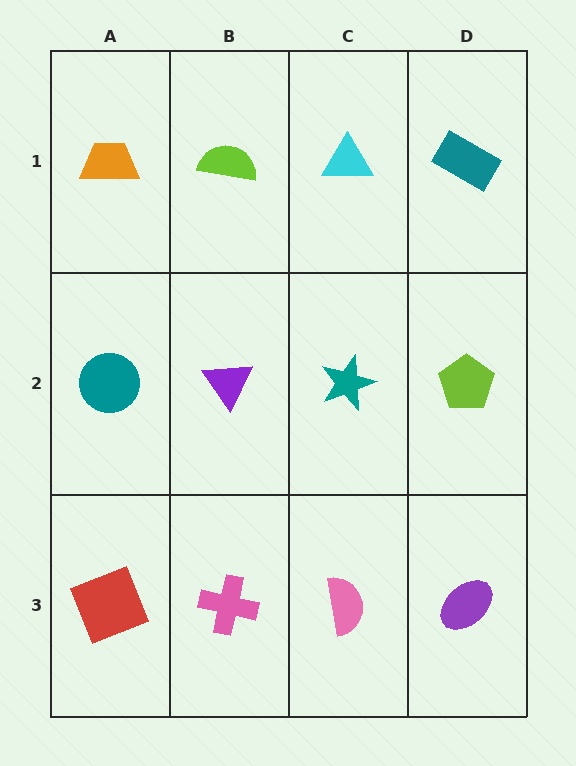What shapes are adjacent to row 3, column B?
A purple triangle (row 2, column B), a red square (row 3, column A), a pink semicircle (row 3, column C).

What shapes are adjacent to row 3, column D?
A lime pentagon (row 2, column D), a pink semicircle (row 3, column C).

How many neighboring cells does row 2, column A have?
3.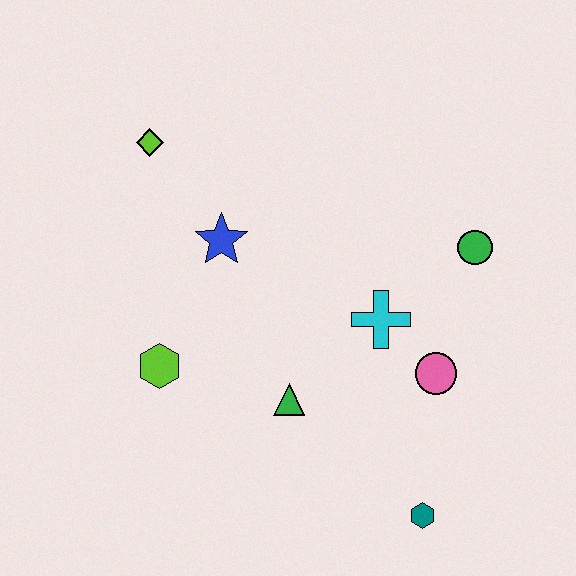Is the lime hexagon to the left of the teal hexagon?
Yes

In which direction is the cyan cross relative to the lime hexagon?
The cyan cross is to the right of the lime hexagon.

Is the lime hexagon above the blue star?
No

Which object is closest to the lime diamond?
The blue star is closest to the lime diamond.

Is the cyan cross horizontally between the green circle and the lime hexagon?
Yes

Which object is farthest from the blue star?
The teal hexagon is farthest from the blue star.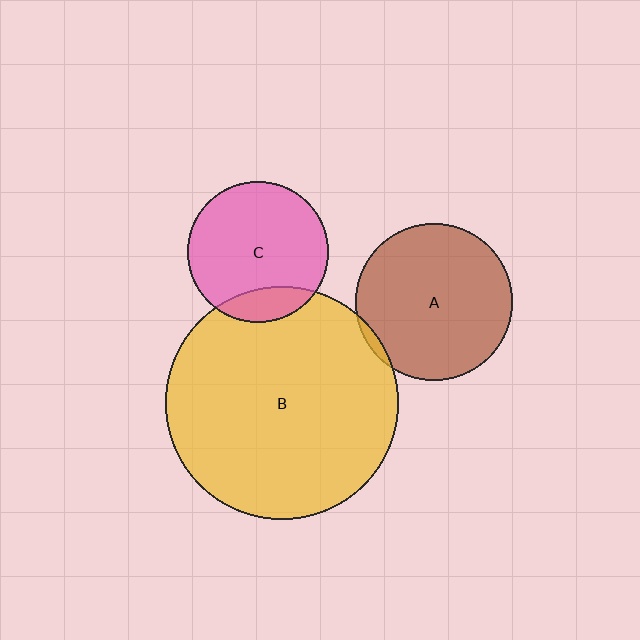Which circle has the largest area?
Circle B (yellow).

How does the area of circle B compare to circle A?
Approximately 2.2 times.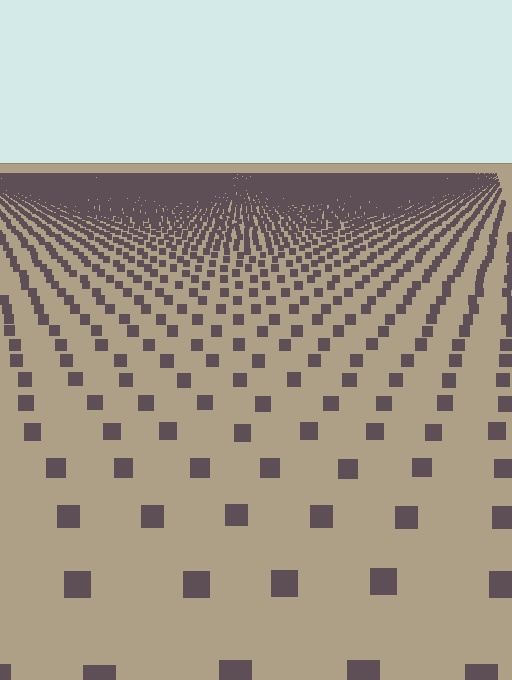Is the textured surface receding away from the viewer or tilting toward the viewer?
The surface is receding away from the viewer. Texture elements get smaller and denser toward the top.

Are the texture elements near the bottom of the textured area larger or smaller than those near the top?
Larger. Near the bottom, elements are closer to the viewer and appear at a bigger on-screen size.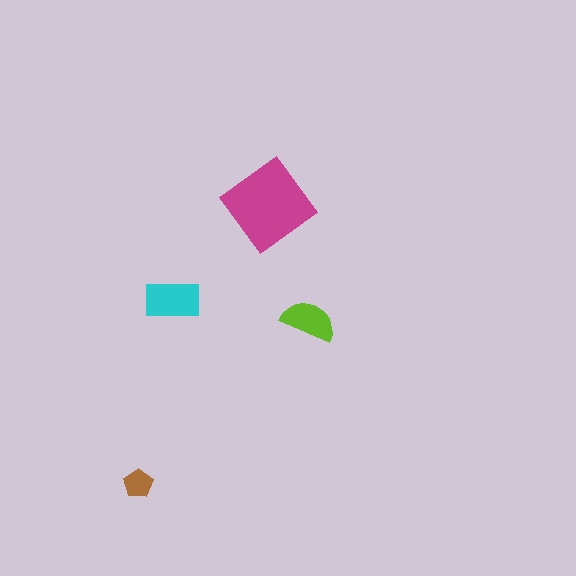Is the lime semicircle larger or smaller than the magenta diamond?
Smaller.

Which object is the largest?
The magenta diamond.